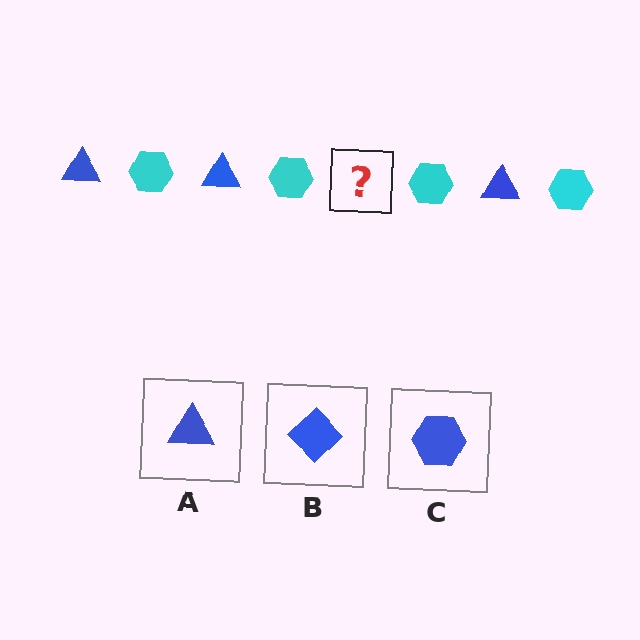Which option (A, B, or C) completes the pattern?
A.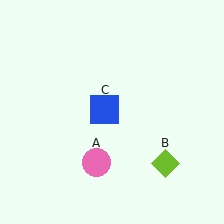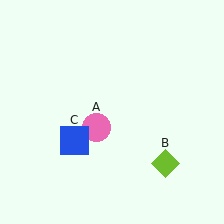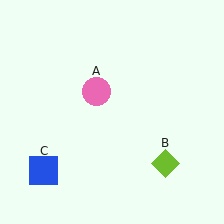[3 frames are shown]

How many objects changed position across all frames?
2 objects changed position: pink circle (object A), blue square (object C).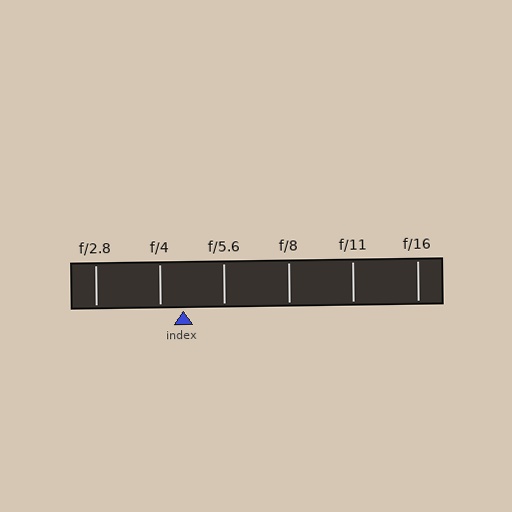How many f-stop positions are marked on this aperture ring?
There are 6 f-stop positions marked.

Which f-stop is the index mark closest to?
The index mark is closest to f/4.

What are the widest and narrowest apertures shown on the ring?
The widest aperture shown is f/2.8 and the narrowest is f/16.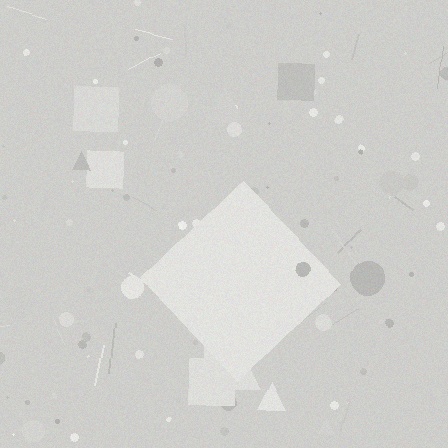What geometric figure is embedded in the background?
A diamond is embedded in the background.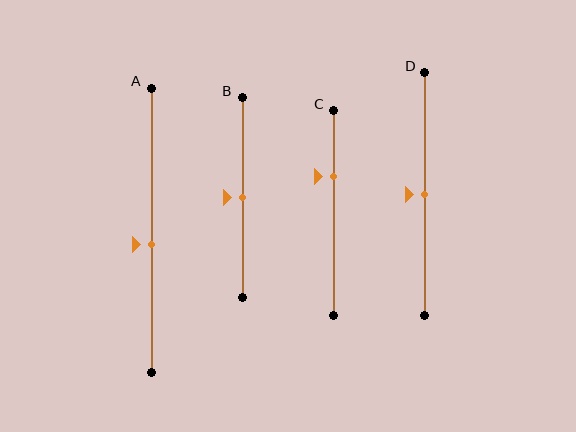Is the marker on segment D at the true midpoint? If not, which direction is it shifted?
Yes, the marker on segment D is at the true midpoint.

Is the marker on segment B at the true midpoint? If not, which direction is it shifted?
Yes, the marker on segment B is at the true midpoint.